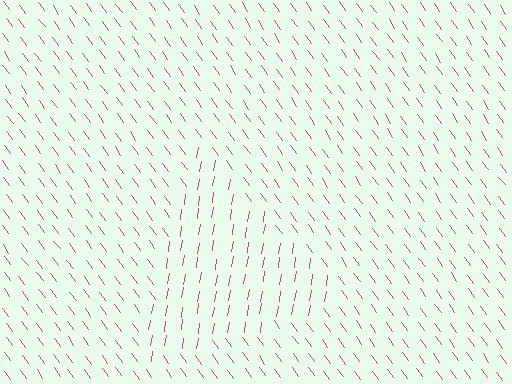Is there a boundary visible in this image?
Yes, there is a texture boundary formed by a change in line orientation.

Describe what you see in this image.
The image is filled with small magenta line segments. A triangle region in the image has lines oriented differently from the surrounding lines, creating a visible texture boundary.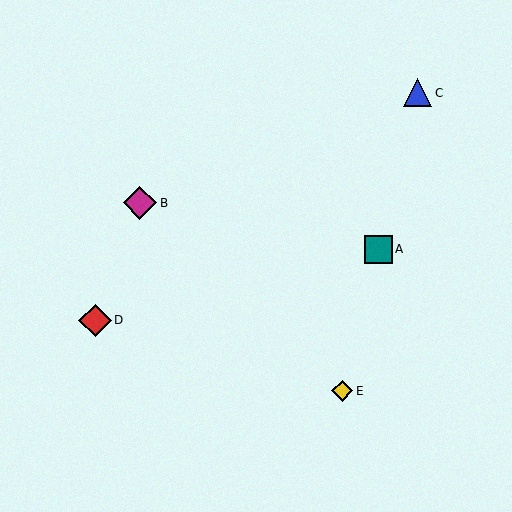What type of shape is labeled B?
Shape B is a magenta diamond.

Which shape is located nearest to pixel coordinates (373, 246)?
The teal square (labeled A) at (379, 249) is nearest to that location.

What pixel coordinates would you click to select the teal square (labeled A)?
Click at (379, 249) to select the teal square A.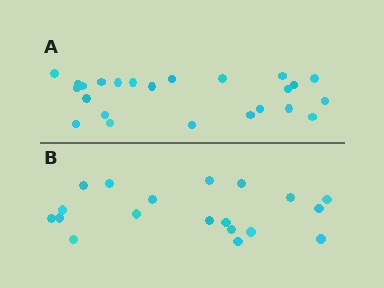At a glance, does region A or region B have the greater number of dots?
Region A (the top region) has more dots.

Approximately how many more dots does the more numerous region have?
Region A has about 5 more dots than region B.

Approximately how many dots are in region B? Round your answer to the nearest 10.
About 20 dots. (The exact count is 19, which rounds to 20.)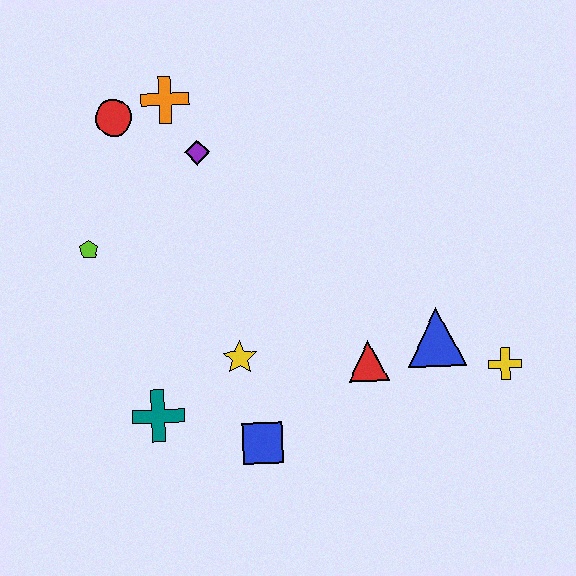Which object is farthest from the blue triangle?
The red circle is farthest from the blue triangle.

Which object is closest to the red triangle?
The blue triangle is closest to the red triangle.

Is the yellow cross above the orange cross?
No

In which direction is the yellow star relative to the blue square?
The yellow star is above the blue square.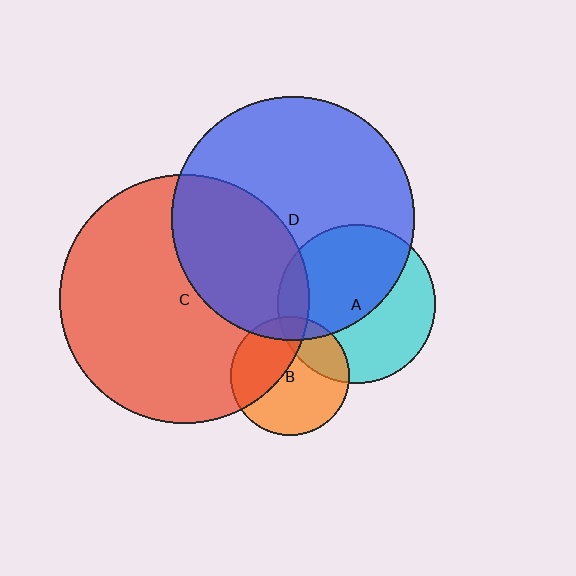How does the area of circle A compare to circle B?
Approximately 1.8 times.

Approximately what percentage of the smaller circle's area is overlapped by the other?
Approximately 35%.